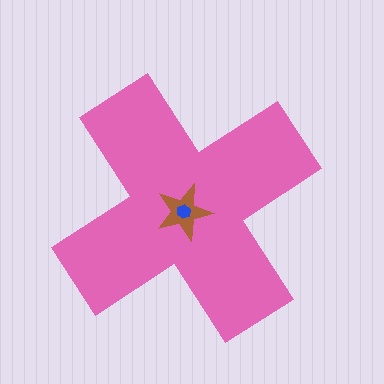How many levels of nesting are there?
3.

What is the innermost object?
The blue hexagon.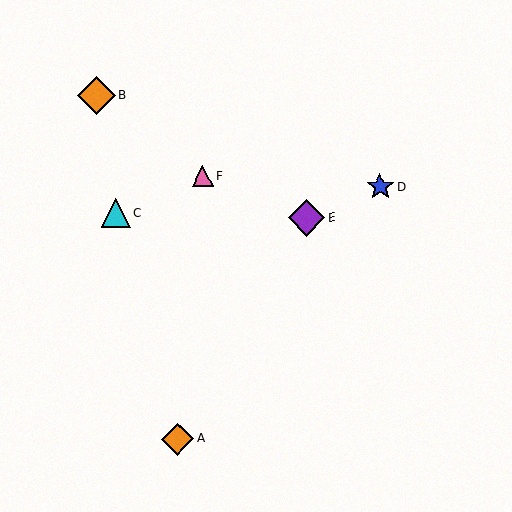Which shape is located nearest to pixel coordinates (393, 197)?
The blue star (labeled D) at (380, 187) is nearest to that location.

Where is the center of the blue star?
The center of the blue star is at (380, 187).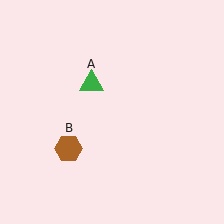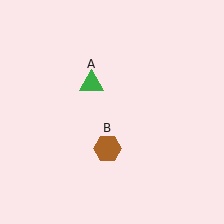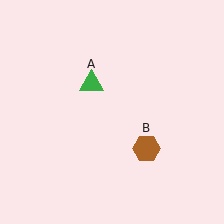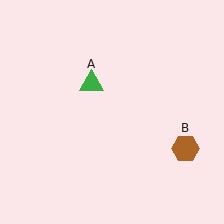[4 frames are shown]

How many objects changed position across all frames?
1 object changed position: brown hexagon (object B).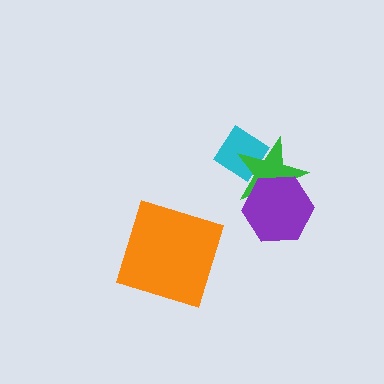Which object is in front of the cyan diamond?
The green star is in front of the cyan diamond.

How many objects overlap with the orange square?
0 objects overlap with the orange square.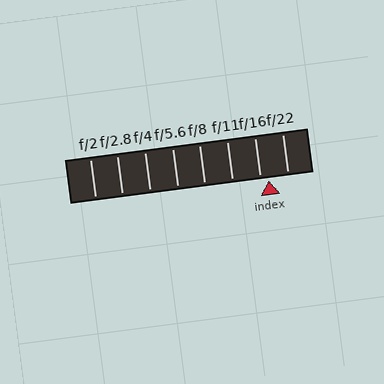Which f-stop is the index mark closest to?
The index mark is closest to f/16.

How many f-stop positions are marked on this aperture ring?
There are 8 f-stop positions marked.